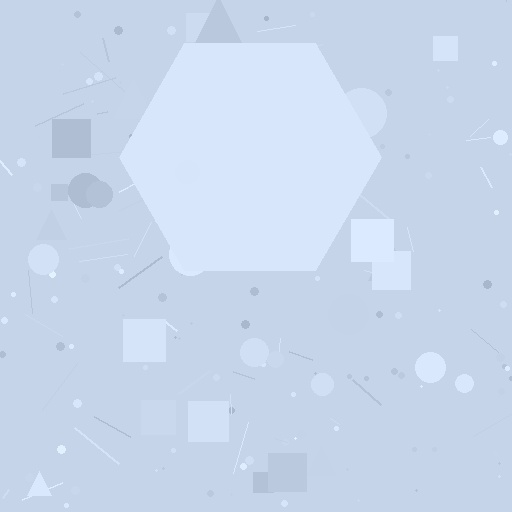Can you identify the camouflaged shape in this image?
The camouflaged shape is a hexagon.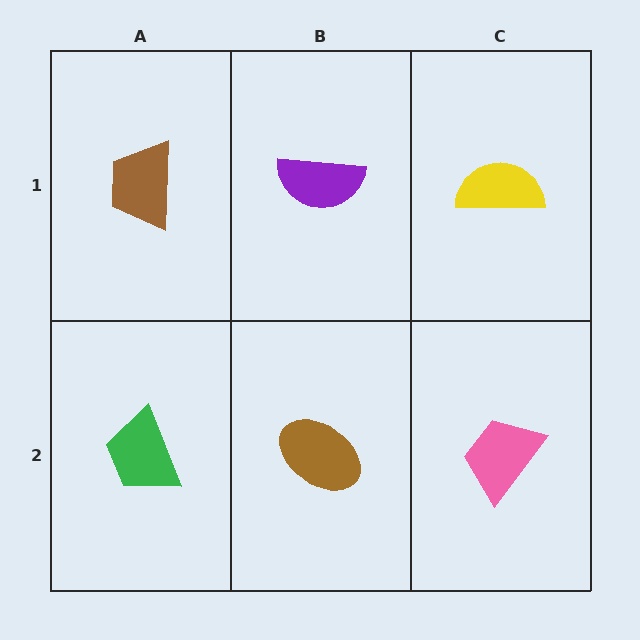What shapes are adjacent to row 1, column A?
A green trapezoid (row 2, column A), a purple semicircle (row 1, column B).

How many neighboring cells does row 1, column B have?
3.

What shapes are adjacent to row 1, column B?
A brown ellipse (row 2, column B), a brown trapezoid (row 1, column A), a yellow semicircle (row 1, column C).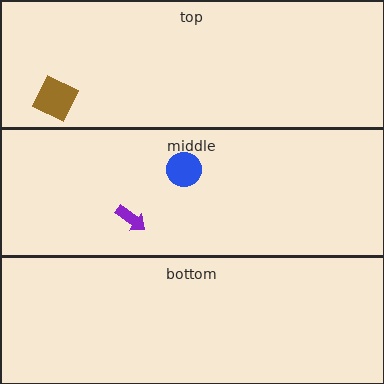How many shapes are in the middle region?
2.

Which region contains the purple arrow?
The middle region.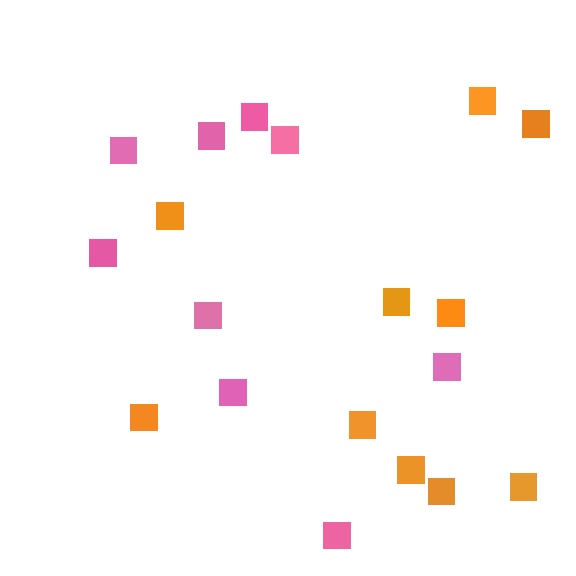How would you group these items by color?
There are 2 groups: one group of pink squares (9) and one group of orange squares (10).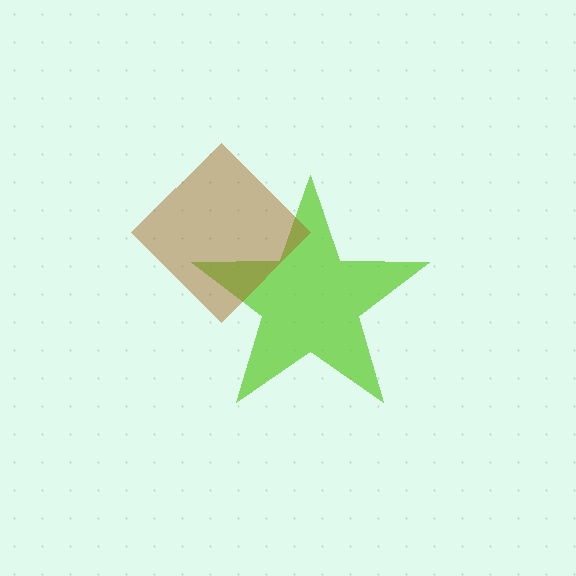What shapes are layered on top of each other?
The layered shapes are: a lime star, a brown diamond.